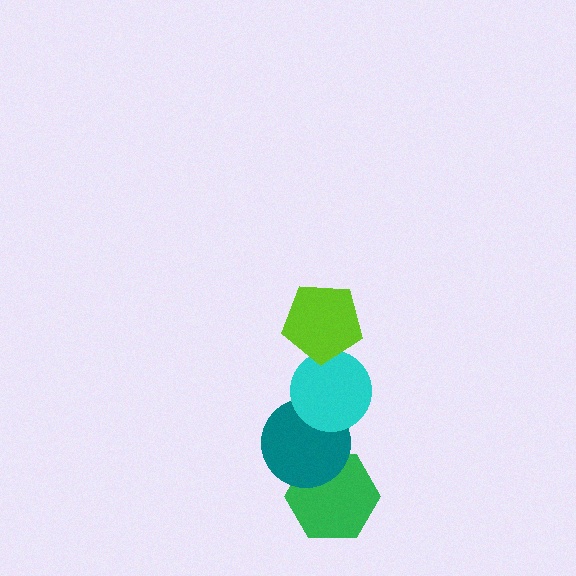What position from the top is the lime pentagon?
The lime pentagon is 1st from the top.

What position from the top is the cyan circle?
The cyan circle is 2nd from the top.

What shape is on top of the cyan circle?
The lime pentagon is on top of the cyan circle.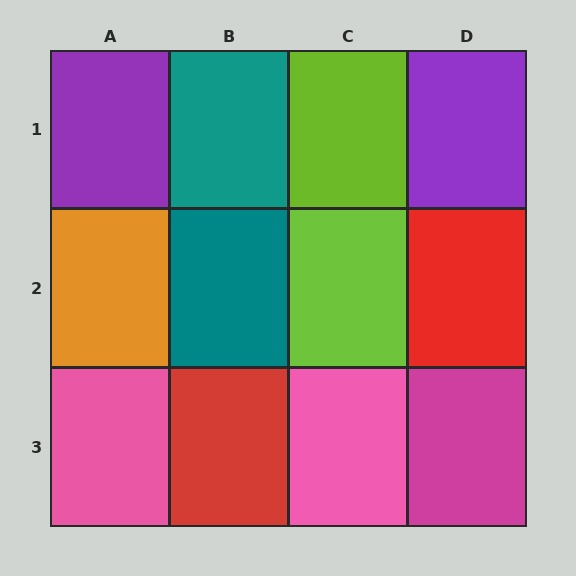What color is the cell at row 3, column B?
Red.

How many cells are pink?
2 cells are pink.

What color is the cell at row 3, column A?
Pink.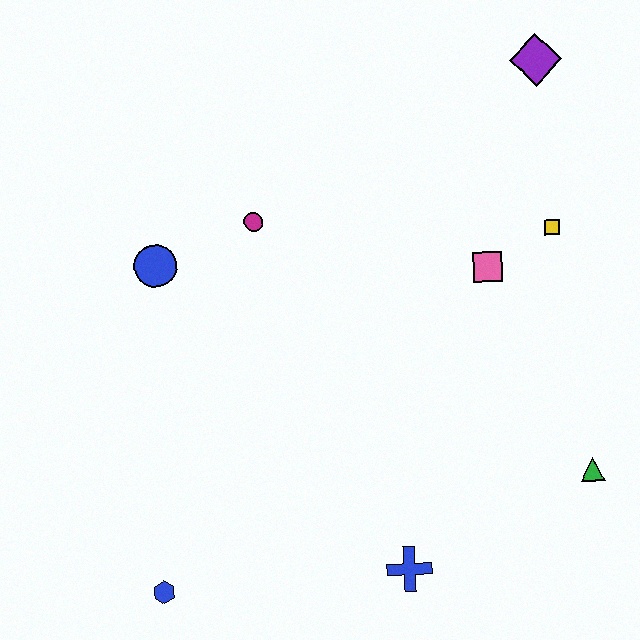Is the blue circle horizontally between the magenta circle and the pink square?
No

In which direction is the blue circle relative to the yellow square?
The blue circle is to the left of the yellow square.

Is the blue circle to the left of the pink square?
Yes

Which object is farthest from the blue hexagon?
The purple diamond is farthest from the blue hexagon.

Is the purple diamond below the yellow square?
No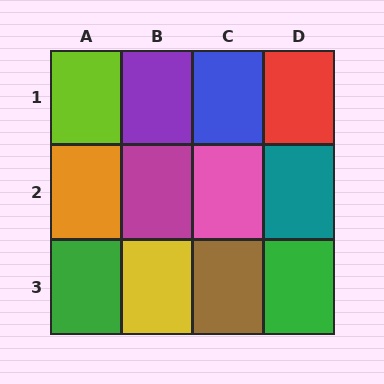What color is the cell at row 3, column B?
Yellow.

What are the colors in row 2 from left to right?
Orange, magenta, pink, teal.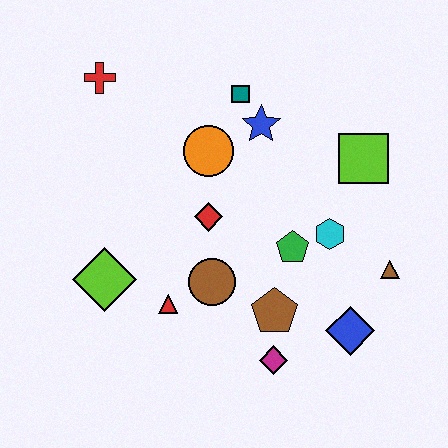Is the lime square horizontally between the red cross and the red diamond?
No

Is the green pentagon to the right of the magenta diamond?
Yes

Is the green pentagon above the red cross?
No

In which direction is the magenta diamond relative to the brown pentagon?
The magenta diamond is below the brown pentagon.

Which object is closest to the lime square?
The cyan hexagon is closest to the lime square.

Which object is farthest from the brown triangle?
The red cross is farthest from the brown triangle.